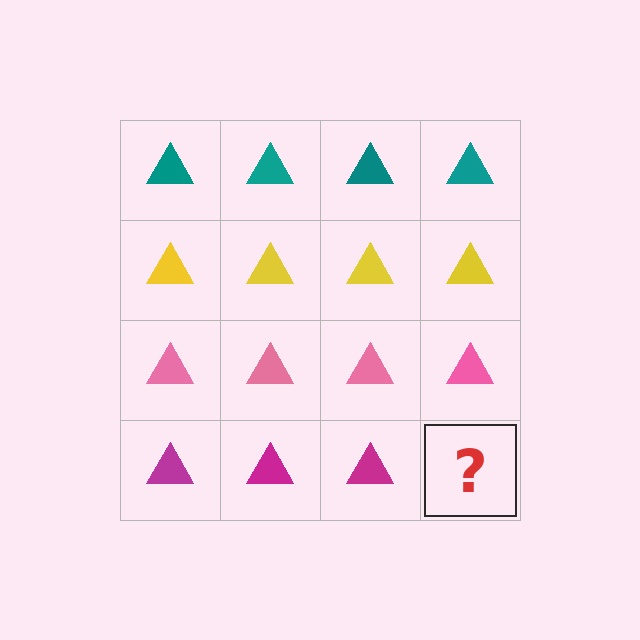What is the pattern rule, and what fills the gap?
The rule is that each row has a consistent color. The gap should be filled with a magenta triangle.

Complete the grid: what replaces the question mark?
The question mark should be replaced with a magenta triangle.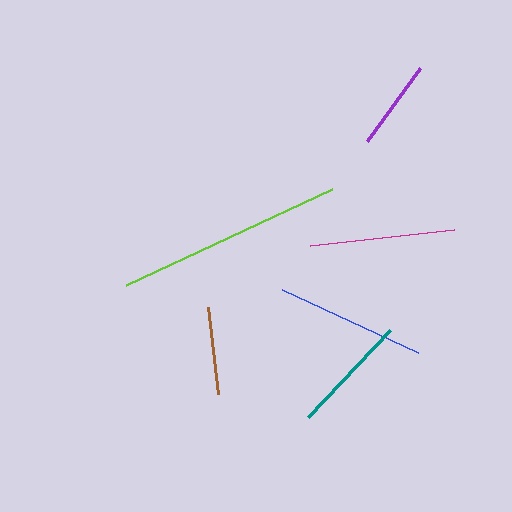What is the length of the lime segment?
The lime segment is approximately 227 pixels long.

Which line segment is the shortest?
The brown line is the shortest at approximately 87 pixels.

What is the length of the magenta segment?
The magenta segment is approximately 144 pixels long.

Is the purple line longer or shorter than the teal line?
The teal line is longer than the purple line.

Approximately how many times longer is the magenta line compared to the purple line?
The magenta line is approximately 1.6 times the length of the purple line.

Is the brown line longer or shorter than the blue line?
The blue line is longer than the brown line.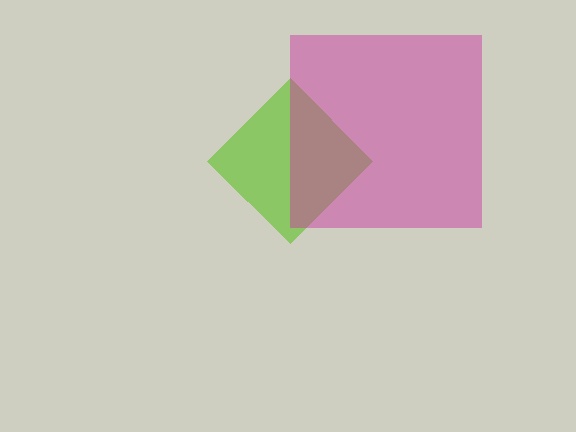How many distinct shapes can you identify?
There are 2 distinct shapes: a lime diamond, a magenta square.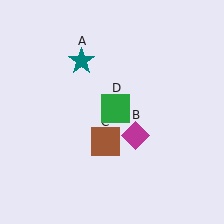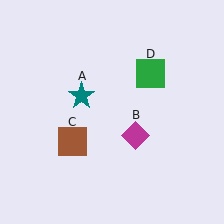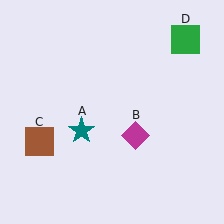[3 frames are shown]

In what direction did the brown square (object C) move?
The brown square (object C) moved left.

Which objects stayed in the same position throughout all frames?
Magenta diamond (object B) remained stationary.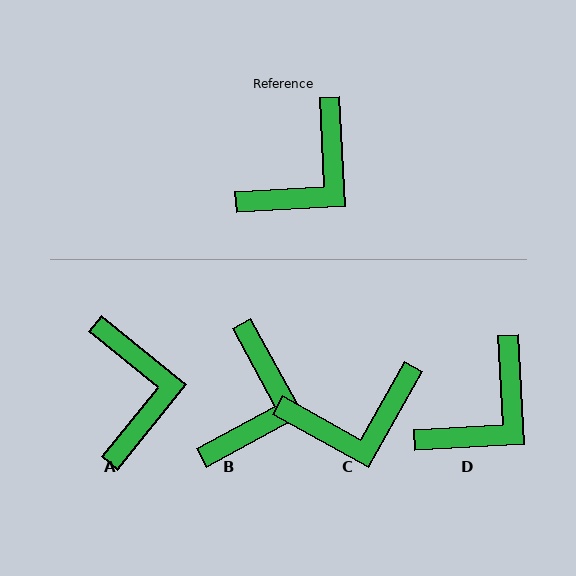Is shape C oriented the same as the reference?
No, it is off by about 32 degrees.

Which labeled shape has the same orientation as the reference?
D.